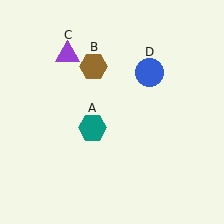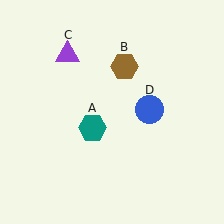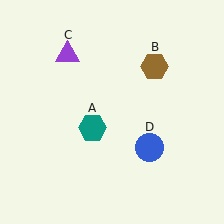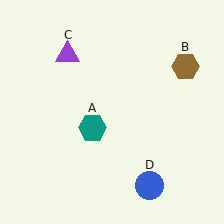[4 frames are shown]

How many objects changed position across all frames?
2 objects changed position: brown hexagon (object B), blue circle (object D).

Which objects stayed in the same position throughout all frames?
Teal hexagon (object A) and purple triangle (object C) remained stationary.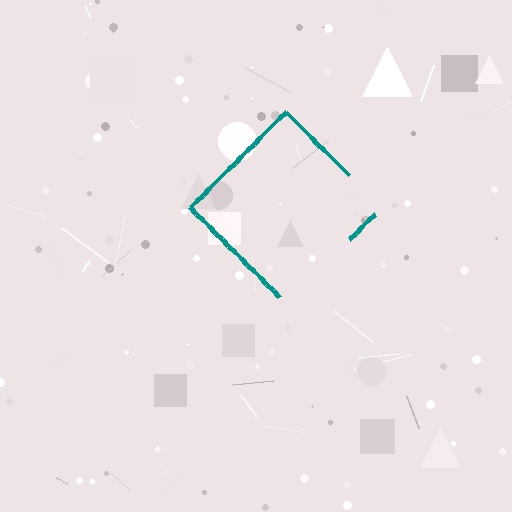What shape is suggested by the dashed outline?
The dashed outline suggests a diamond.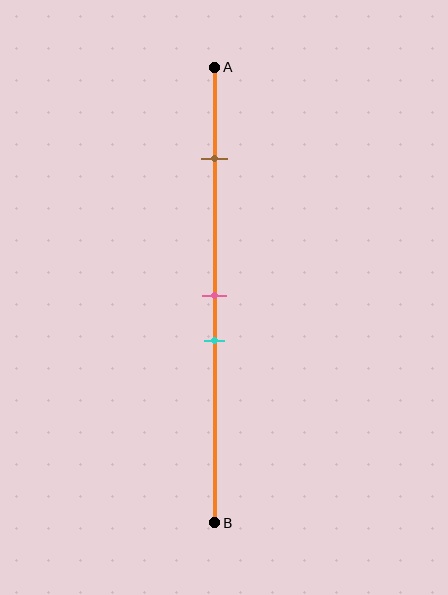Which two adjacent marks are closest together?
The pink and cyan marks are the closest adjacent pair.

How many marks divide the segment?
There are 3 marks dividing the segment.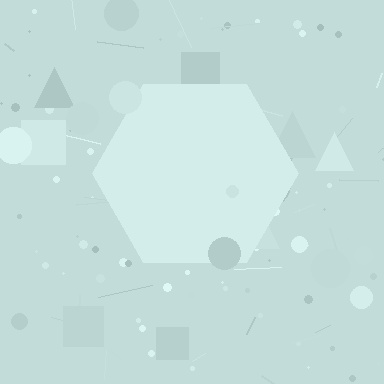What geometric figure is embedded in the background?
A hexagon is embedded in the background.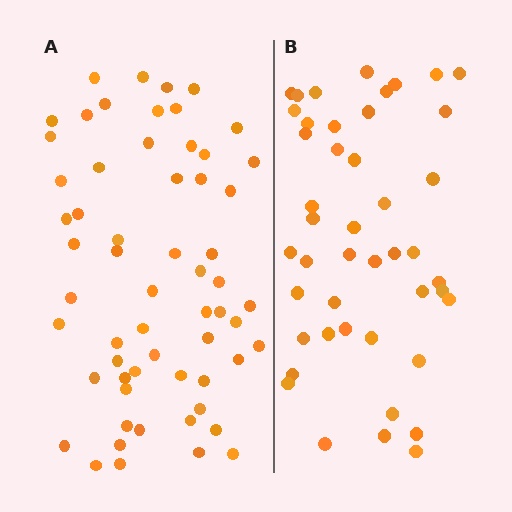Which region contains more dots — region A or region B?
Region A (the left region) has more dots.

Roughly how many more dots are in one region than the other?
Region A has approximately 15 more dots than region B.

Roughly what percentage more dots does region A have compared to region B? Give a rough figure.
About 35% more.